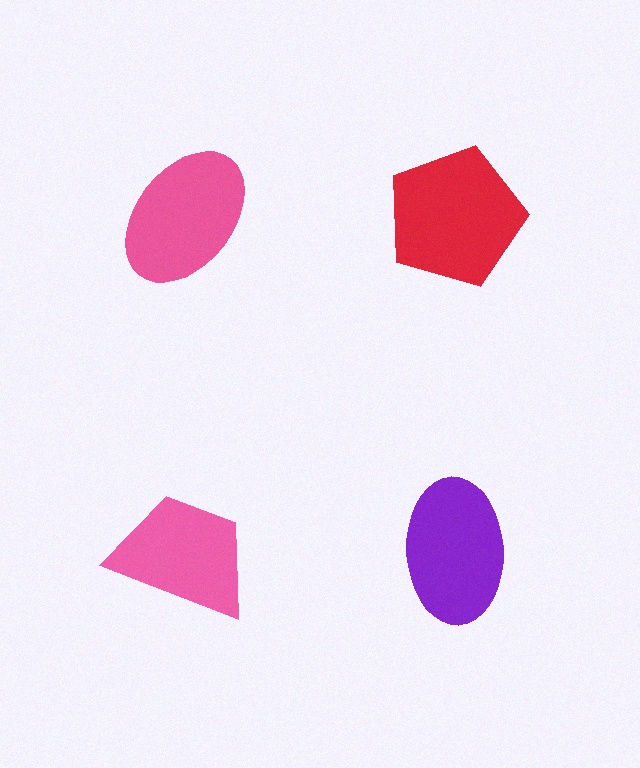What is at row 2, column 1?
A pink trapezoid.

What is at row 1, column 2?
A red pentagon.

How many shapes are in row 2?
2 shapes.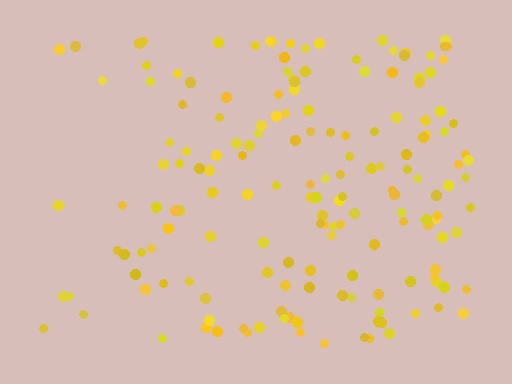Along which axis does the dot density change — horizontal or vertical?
Horizontal.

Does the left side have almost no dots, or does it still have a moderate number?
Still a moderate number, just noticeably fewer than the right.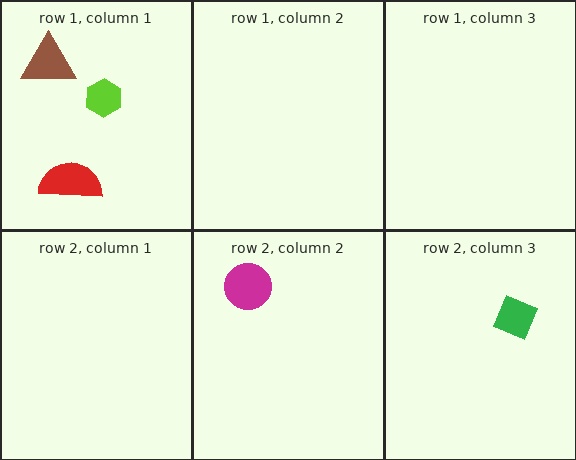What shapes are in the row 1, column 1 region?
The lime hexagon, the brown triangle, the red semicircle.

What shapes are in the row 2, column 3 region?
The green diamond.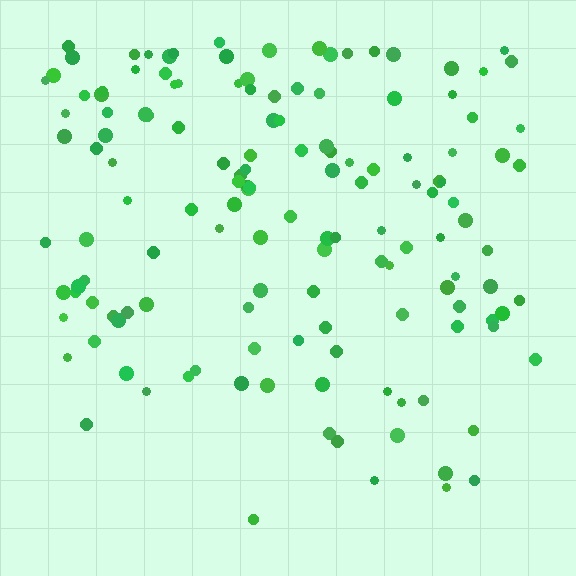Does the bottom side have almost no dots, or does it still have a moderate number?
Still a moderate number, just noticeably fewer than the top.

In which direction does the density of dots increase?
From bottom to top, with the top side densest.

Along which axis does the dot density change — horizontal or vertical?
Vertical.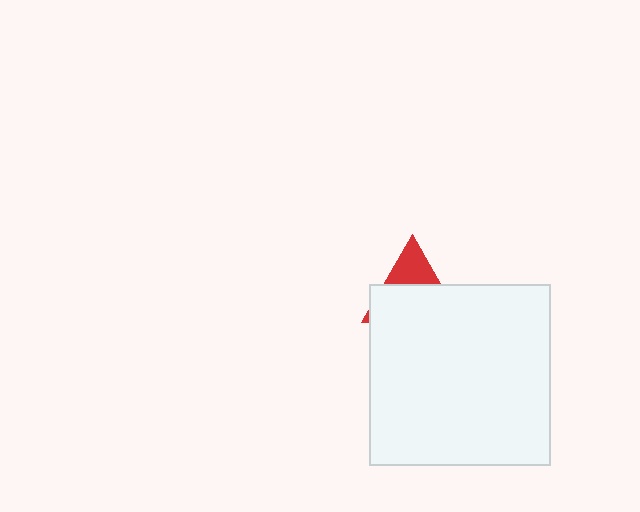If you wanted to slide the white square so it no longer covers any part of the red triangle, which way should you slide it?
Slide it down — that is the most direct way to separate the two shapes.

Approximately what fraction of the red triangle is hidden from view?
Roughly 68% of the red triangle is hidden behind the white square.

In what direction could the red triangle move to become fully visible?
The red triangle could move up. That would shift it out from behind the white square entirely.